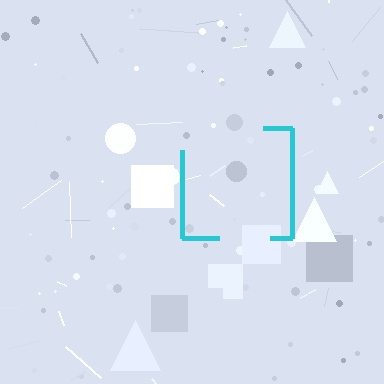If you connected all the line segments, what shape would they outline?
They would outline a square.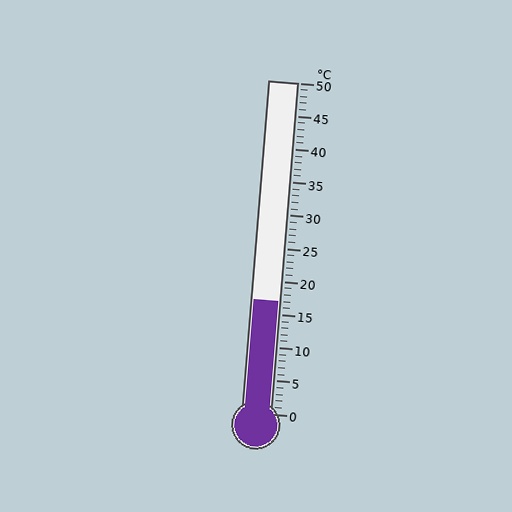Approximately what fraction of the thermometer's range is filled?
The thermometer is filled to approximately 35% of its range.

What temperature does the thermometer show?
The thermometer shows approximately 17°C.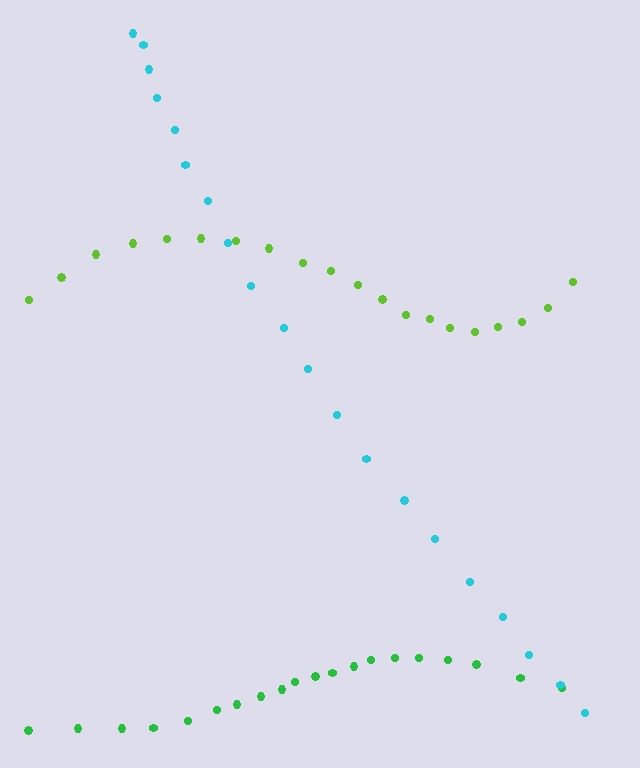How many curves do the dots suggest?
There are 3 distinct paths.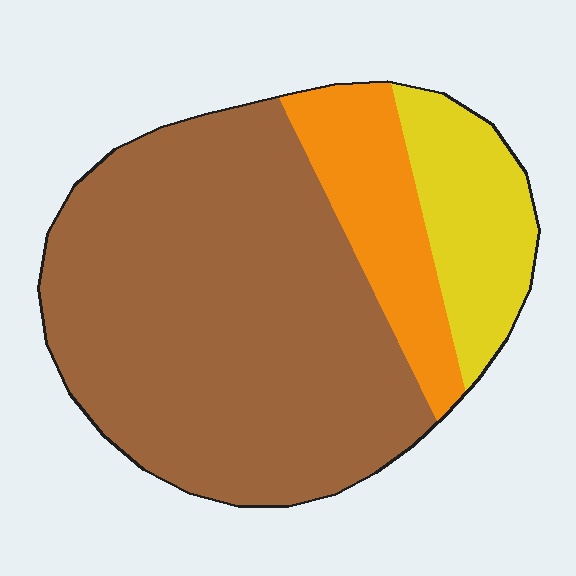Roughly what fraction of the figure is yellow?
Yellow takes up about one sixth (1/6) of the figure.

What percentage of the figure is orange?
Orange covers 16% of the figure.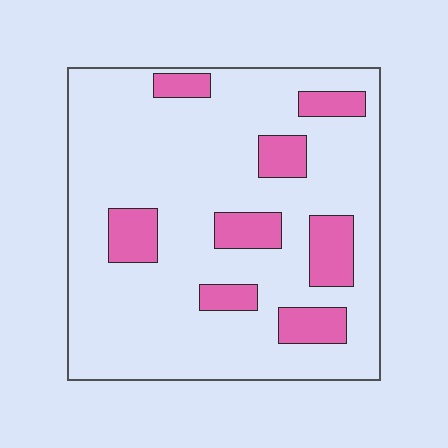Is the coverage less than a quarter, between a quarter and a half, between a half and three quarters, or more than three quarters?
Less than a quarter.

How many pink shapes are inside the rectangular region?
8.